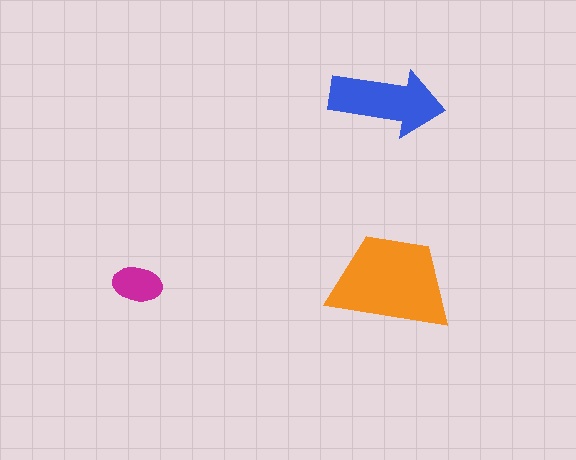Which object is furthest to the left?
The magenta ellipse is leftmost.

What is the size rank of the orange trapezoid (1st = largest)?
1st.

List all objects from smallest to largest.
The magenta ellipse, the blue arrow, the orange trapezoid.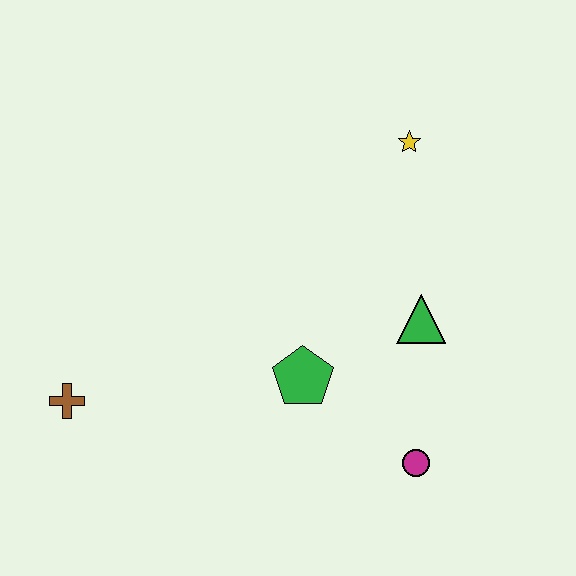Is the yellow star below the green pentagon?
No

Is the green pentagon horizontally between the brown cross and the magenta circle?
Yes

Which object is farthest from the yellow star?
The brown cross is farthest from the yellow star.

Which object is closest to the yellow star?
The green triangle is closest to the yellow star.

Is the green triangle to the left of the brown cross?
No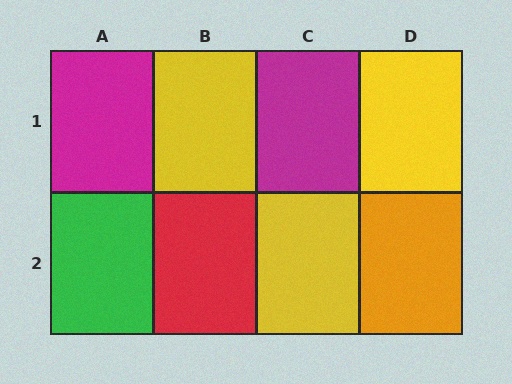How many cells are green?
1 cell is green.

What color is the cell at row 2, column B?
Red.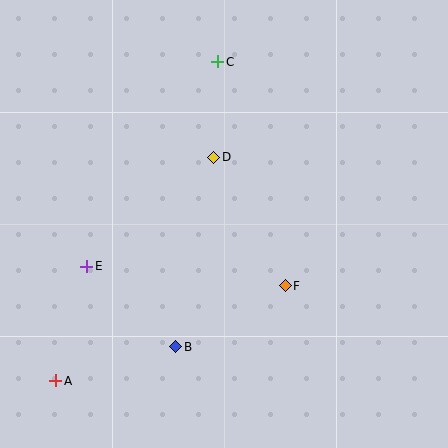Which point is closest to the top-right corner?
Point C is closest to the top-right corner.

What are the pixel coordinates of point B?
Point B is at (176, 347).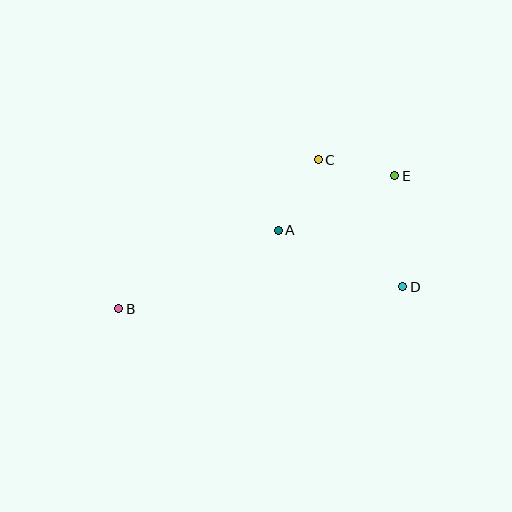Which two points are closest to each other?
Points C and E are closest to each other.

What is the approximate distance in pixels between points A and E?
The distance between A and E is approximately 129 pixels.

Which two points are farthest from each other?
Points B and E are farthest from each other.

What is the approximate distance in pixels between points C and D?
The distance between C and D is approximately 153 pixels.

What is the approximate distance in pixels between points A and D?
The distance between A and D is approximately 137 pixels.